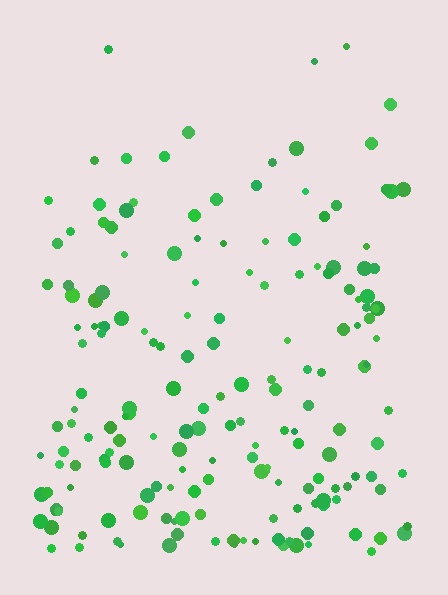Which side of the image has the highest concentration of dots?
The bottom.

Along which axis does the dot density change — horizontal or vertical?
Vertical.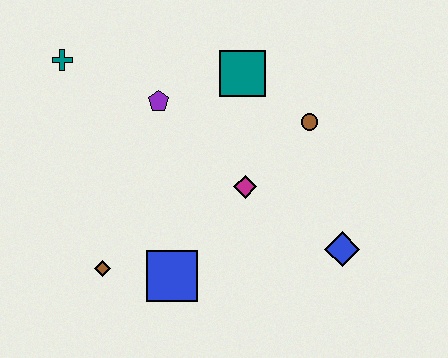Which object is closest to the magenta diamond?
The brown circle is closest to the magenta diamond.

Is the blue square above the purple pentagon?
No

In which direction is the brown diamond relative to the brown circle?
The brown diamond is to the left of the brown circle.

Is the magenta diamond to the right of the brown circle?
No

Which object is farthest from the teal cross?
The blue diamond is farthest from the teal cross.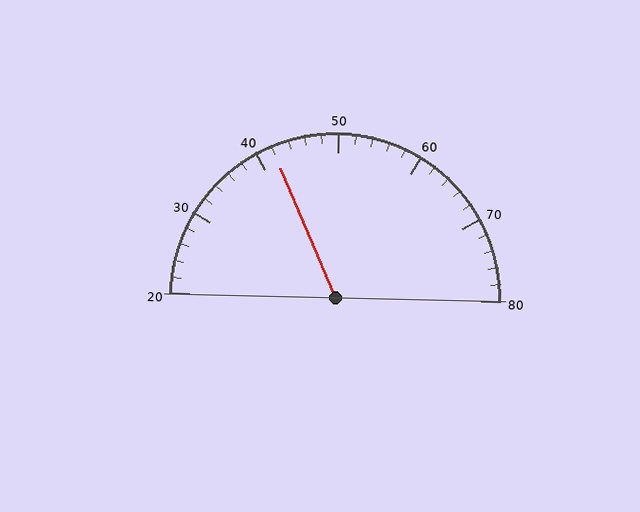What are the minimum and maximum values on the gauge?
The gauge ranges from 20 to 80.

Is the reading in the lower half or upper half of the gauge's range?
The reading is in the lower half of the range (20 to 80).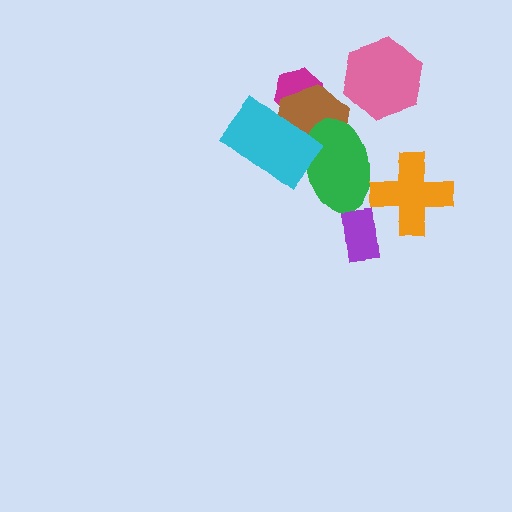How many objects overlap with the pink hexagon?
0 objects overlap with the pink hexagon.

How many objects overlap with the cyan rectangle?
3 objects overlap with the cyan rectangle.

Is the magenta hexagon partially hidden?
Yes, it is partially covered by another shape.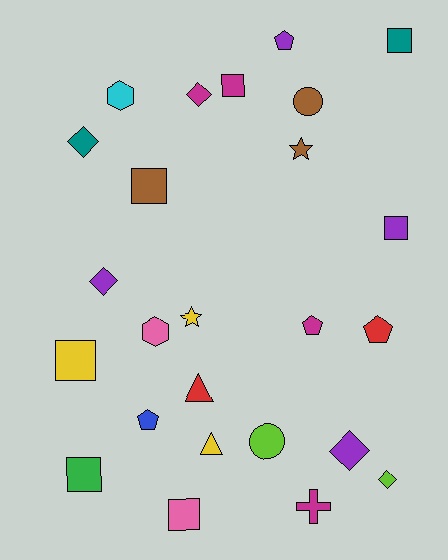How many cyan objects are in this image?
There is 1 cyan object.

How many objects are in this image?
There are 25 objects.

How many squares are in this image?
There are 7 squares.